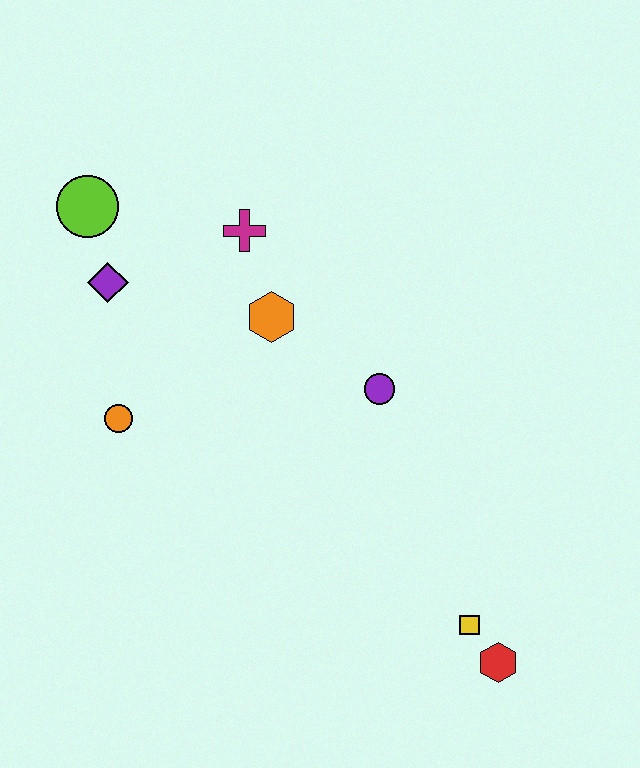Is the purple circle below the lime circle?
Yes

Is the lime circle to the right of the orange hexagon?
No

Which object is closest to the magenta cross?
The orange hexagon is closest to the magenta cross.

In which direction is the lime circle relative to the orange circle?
The lime circle is above the orange circle.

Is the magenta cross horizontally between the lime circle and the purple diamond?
No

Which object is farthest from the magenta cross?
The red hexagon is farthest from the magenta cross.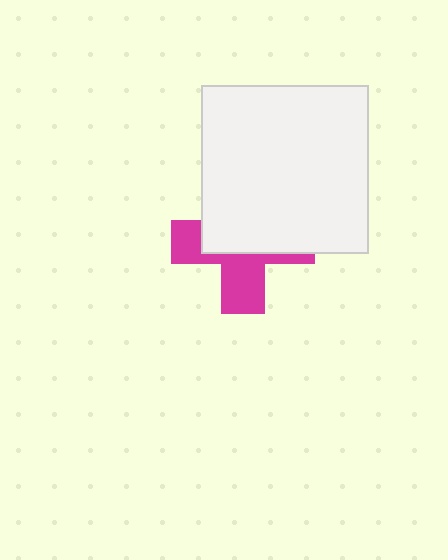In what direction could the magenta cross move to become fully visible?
The magenta cross could move down. That would shift it out from behind the white square entirely.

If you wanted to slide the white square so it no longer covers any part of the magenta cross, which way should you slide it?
Slide it up — that is the most direct way to separate the two shapes.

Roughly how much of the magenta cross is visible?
A small part of it is visible (roughly 43%).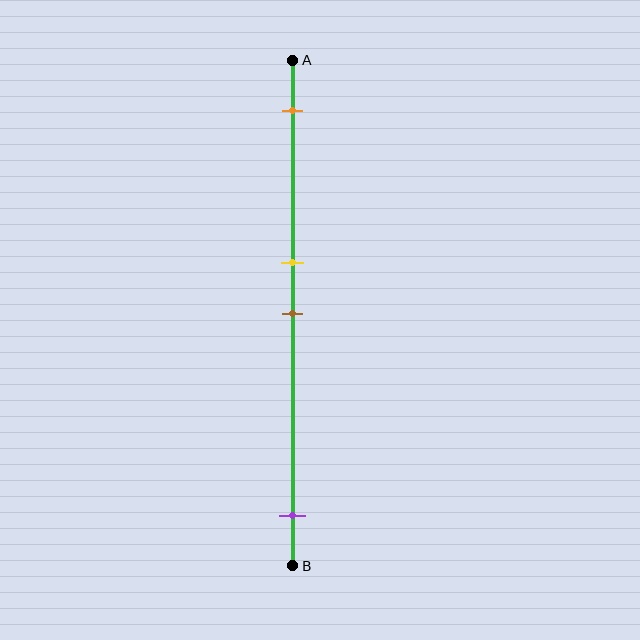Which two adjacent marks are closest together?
The yellow and brown marks are the closest adjacent pair.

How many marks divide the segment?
There are 4 marks dividing the segment.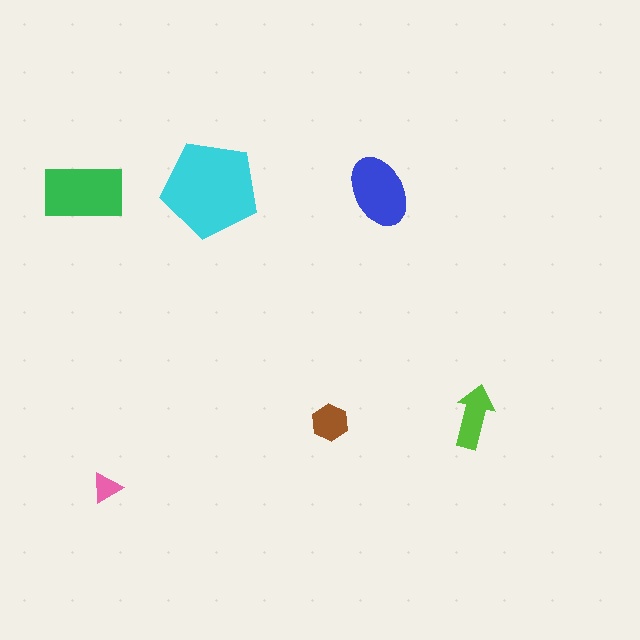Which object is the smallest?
The pink triangle.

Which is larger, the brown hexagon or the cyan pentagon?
The cyan pentagon.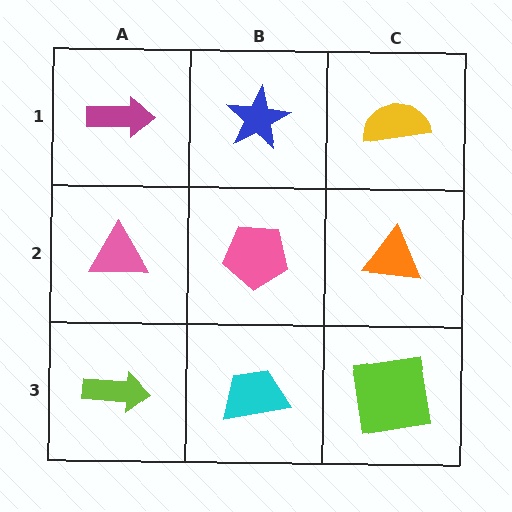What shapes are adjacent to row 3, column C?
An orange triangle (row 2, column C), a cyan trapezoid (row 3, column B).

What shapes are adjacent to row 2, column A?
A magenta arrow (row 1, column A), a lime arrow (row 3, column A), a pink pentagon (row 2, column B).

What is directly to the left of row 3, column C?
A cyan trapezoid.